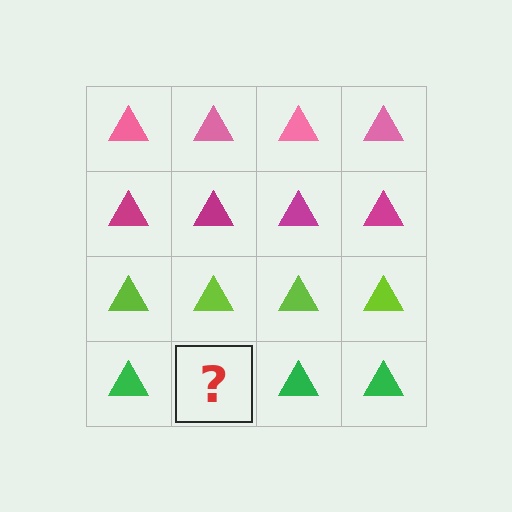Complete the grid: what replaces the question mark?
The question mark should be replaced with a green triangle.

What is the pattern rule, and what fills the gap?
The rule is that each row has a consistent color. The gap should be filled with a green triangle.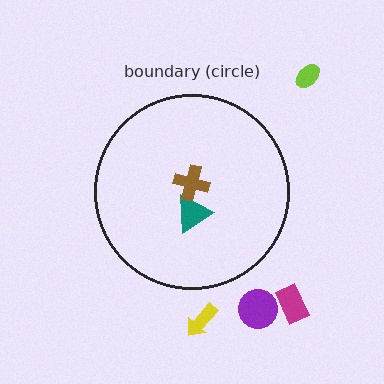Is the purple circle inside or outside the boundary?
Outside.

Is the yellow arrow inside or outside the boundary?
Outside.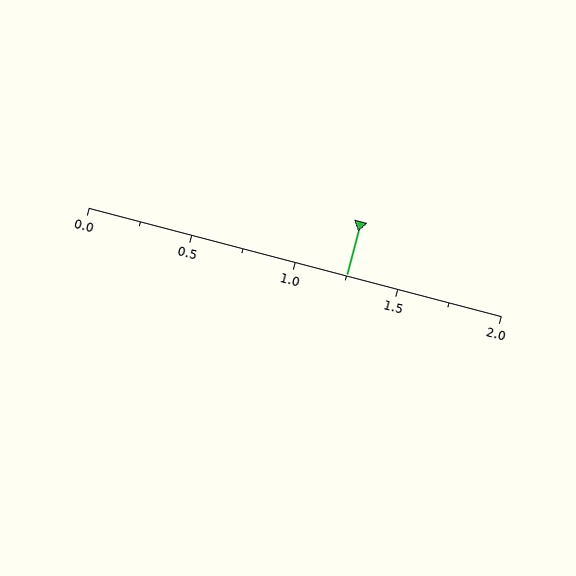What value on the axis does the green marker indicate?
The marker indicates approximately 1.25.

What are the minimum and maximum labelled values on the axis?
The axis runs from 0.0 to 2.0.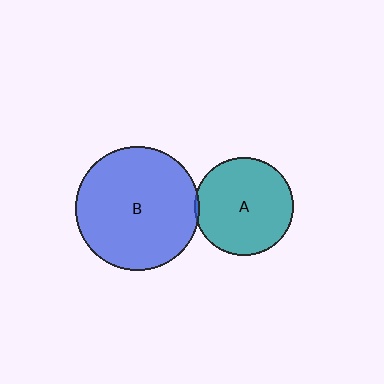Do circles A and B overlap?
Yes.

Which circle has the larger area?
Circle B (blue).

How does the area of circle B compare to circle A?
Approximately 1.6 times.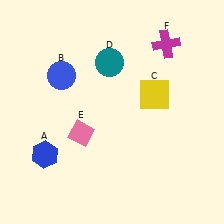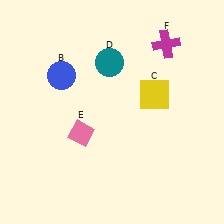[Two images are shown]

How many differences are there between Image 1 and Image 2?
There is 1 difference between the two images.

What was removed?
The blue hexagon (A) was removed in Image 2.